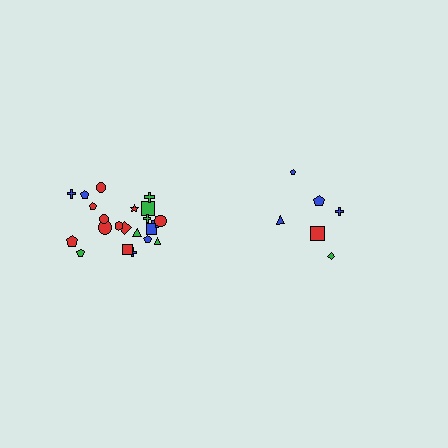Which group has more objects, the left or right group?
The left group.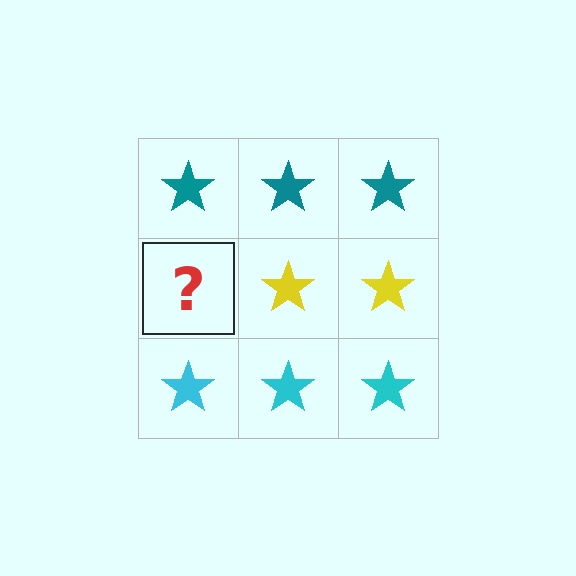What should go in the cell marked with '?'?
The missing cell should contain a yellow star.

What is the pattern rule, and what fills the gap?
The rule is that each row has a consistent color. The gap should be filled with a yellow star.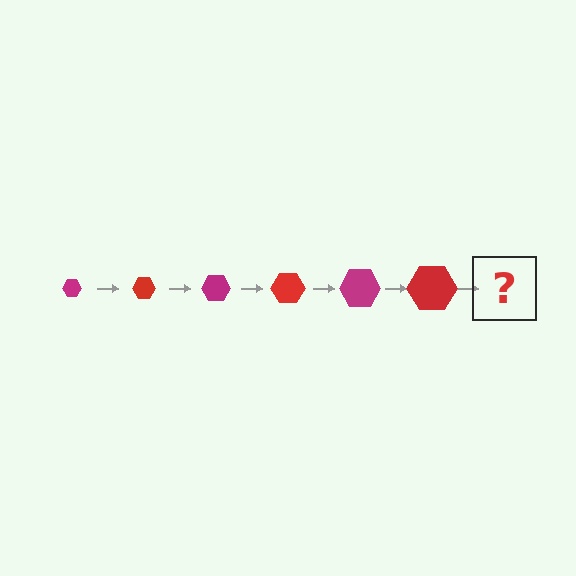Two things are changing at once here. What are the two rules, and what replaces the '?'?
The two rules are that the hexagon grows larger each step and the color cycles through magenta and red. The '?' should be a magenta hexagon, larger than the previous one.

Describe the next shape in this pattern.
It should be a magenta hexagon, larger than the previous one.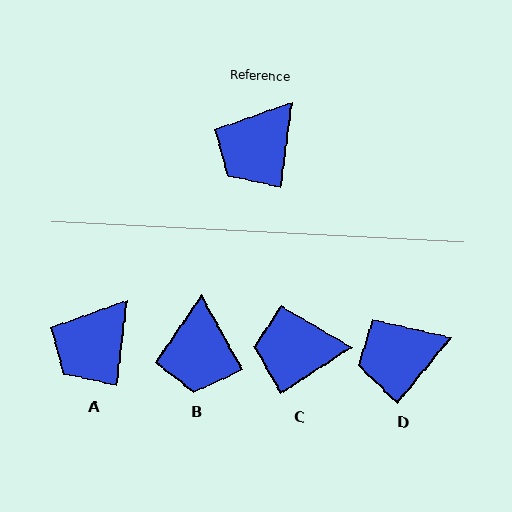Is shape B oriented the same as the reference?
No, it is off by about 37 degrees.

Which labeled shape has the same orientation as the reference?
A.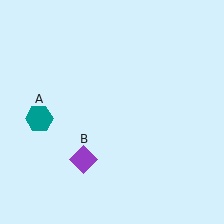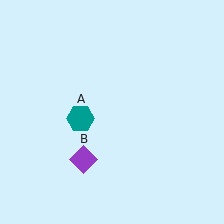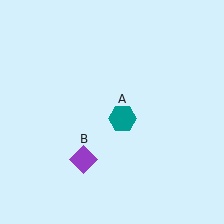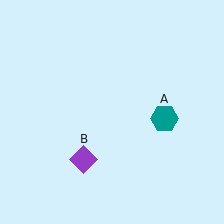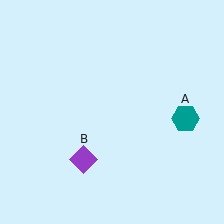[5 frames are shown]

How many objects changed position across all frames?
1 object changed position: teal hexagon (object A).